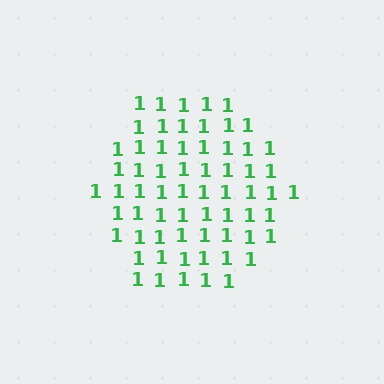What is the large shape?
The large shape is a hexagon.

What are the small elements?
The small elements are digit 1's.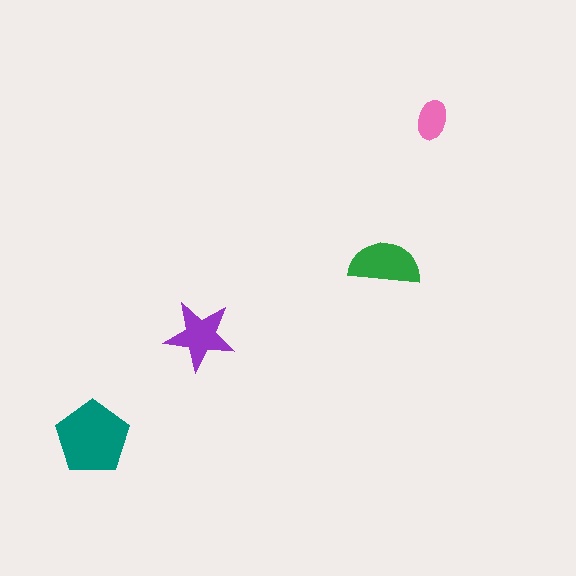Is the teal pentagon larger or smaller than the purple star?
Larger.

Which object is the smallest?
The pink ellipse.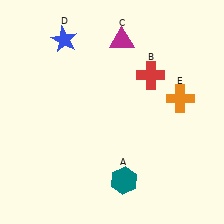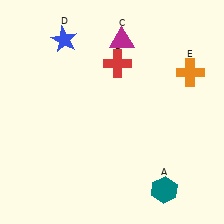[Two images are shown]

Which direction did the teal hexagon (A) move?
The teal hexagon (A) moved right.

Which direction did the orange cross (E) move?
The orange cross (E) moved up.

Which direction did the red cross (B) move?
The red cross (B) moved left.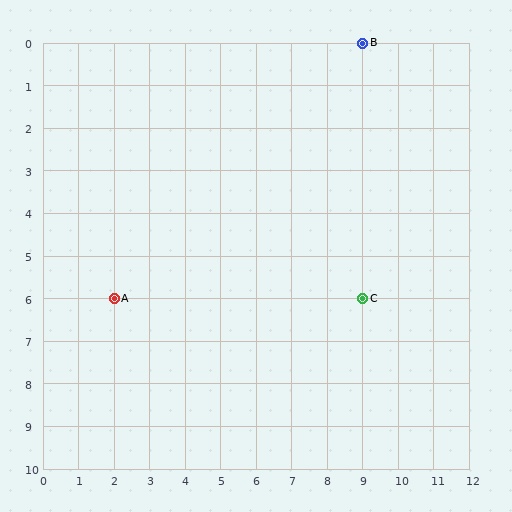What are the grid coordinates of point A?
Point A is at grid coordinates (2, 6).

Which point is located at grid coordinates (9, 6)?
Point C is at (9, 6).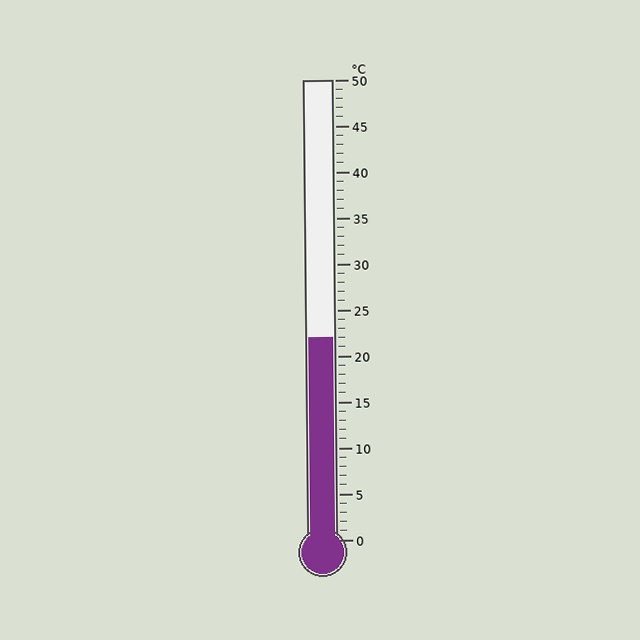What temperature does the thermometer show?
The thermometer shows approximately 22°C.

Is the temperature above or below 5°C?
The temperature is above 5°C.